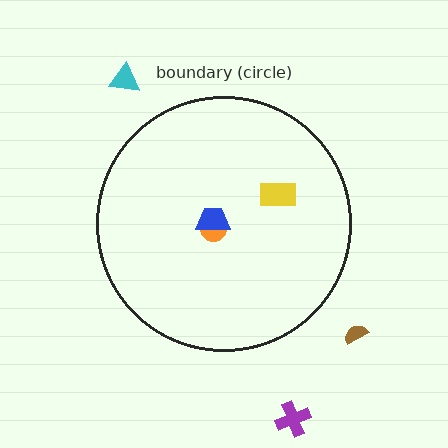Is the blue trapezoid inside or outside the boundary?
Inside.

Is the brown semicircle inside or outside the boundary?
Outside.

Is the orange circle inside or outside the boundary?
Inside.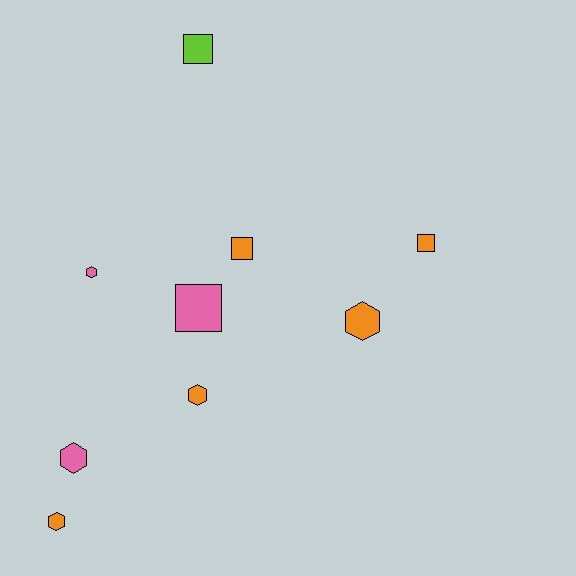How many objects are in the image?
There are 9 objects.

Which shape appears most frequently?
Hexagon, with 5 objects.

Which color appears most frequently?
Orange, with 5 objects.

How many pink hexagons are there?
There are 2 pink hexagons.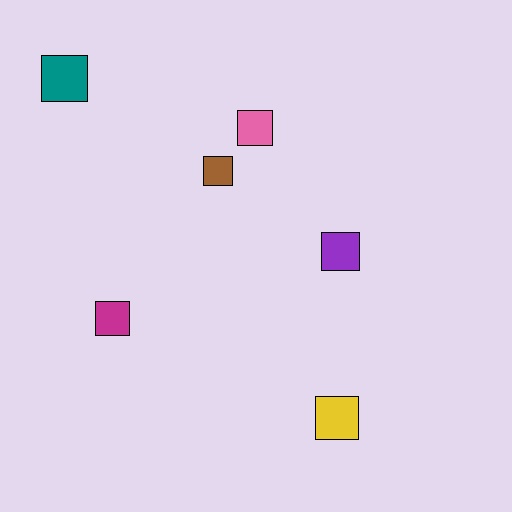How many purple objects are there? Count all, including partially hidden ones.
There is 1 purple object.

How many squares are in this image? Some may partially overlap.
There are 6 squares.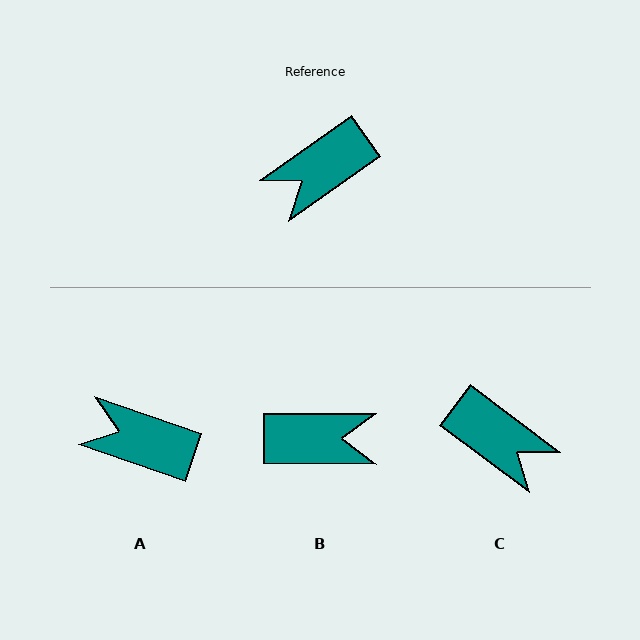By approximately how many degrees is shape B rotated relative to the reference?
Approximately 145 degrees counter-clockwise.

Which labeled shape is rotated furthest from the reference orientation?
B, about 145 degrees away.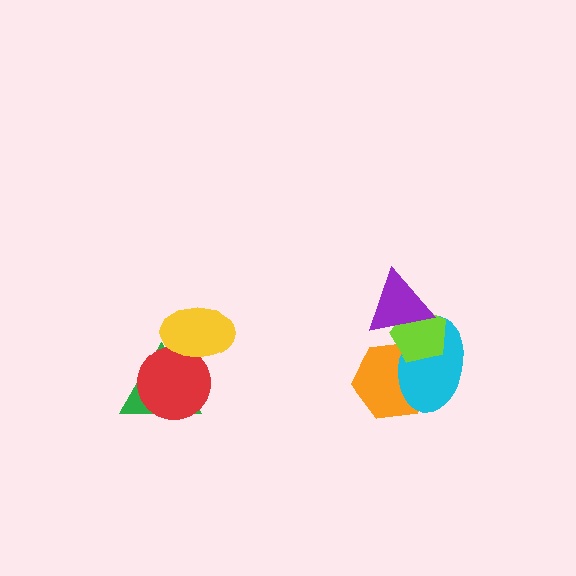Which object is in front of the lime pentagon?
The purple triangle is in front of the lime pentagon.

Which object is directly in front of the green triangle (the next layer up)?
The red circle is directly in front of the green triangle.